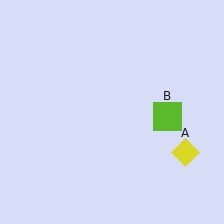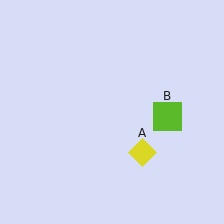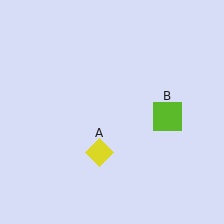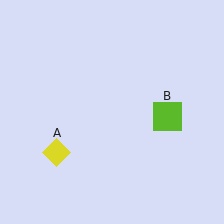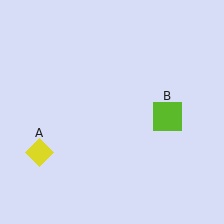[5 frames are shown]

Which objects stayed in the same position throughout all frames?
Lime square (object B) remained stationary.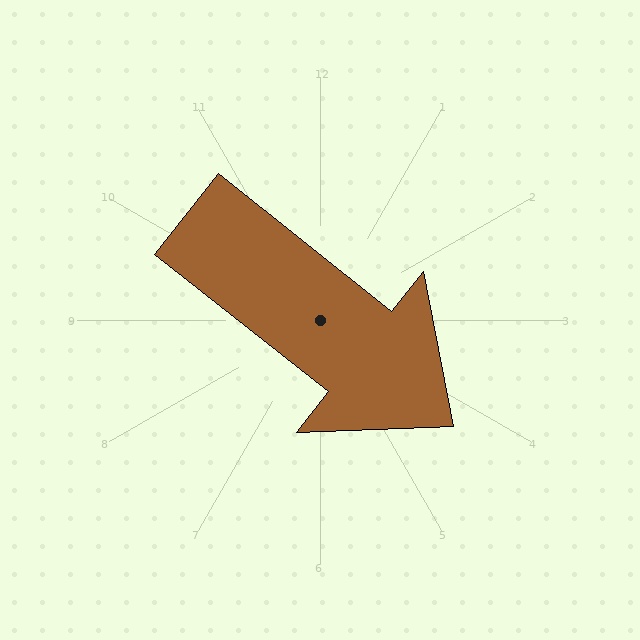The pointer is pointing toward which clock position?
Roughly 4 o'clock.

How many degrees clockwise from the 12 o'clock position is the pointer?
Approximately 128 degrees.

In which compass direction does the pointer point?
Southeast.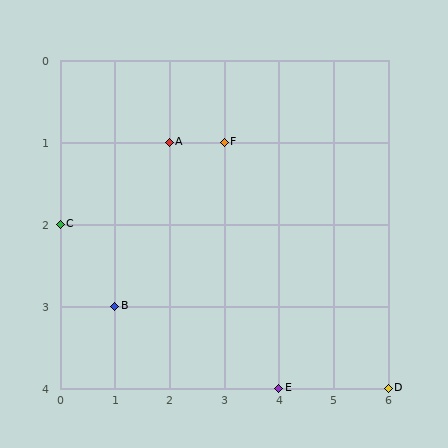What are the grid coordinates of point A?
Point A is at grid coordinates (2, 1).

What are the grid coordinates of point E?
Point E is at grid coordinates (4, 4).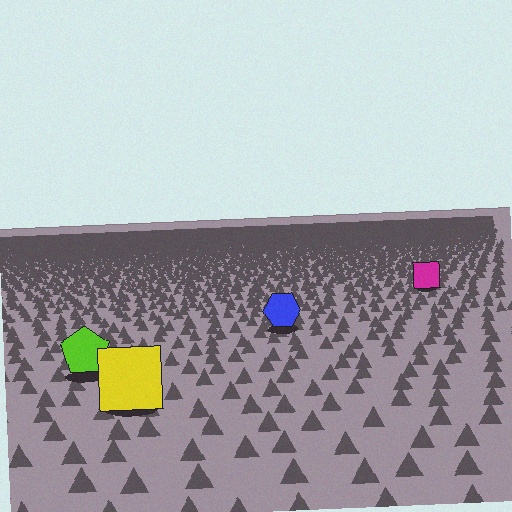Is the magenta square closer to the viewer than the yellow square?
No. The yellow square is closer — you can tell from the texture gradient: the ground texture is coarser near it.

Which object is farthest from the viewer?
The magenta square is farthest from the viewer. It appears smaller and the ground texture around it is denser.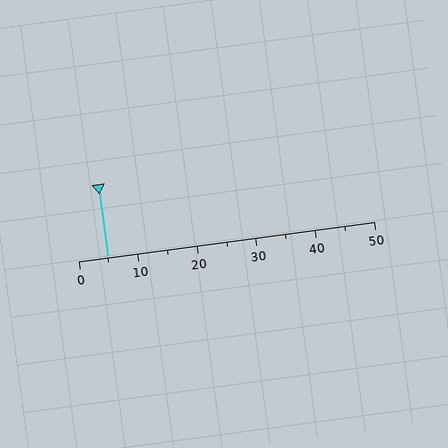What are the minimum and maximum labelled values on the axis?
The axis runs from 0 to 50.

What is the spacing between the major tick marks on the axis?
The major ticks are spaced 10 apart.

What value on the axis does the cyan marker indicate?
The marker indicates approximately 5.